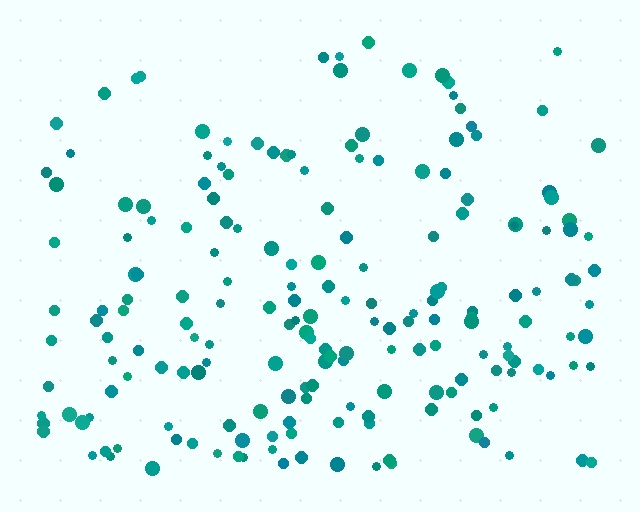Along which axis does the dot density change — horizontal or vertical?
Vertical.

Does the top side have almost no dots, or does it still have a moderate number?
Still a moderate number, just noticeably fewer than the bottom.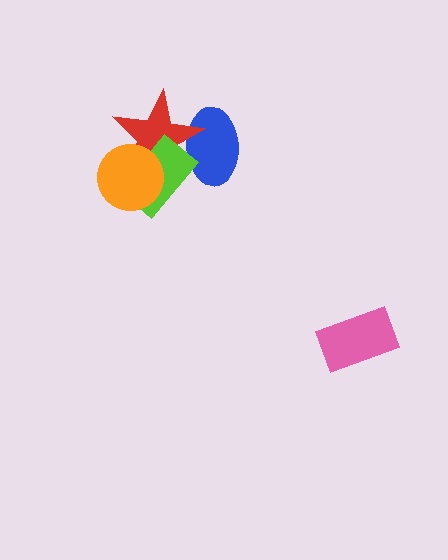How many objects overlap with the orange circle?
2 objects overlap with the orange circle.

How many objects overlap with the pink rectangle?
0 objects overlap with the pink rectangle.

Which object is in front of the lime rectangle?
The orange circle is in front of the lime rectangle.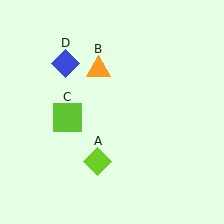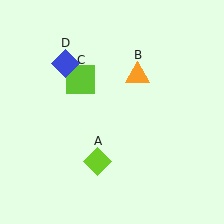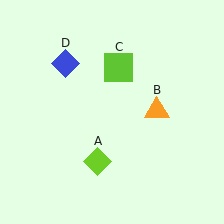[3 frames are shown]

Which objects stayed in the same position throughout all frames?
Lime diamond (object A) and blue diamond (object D) remained stationary.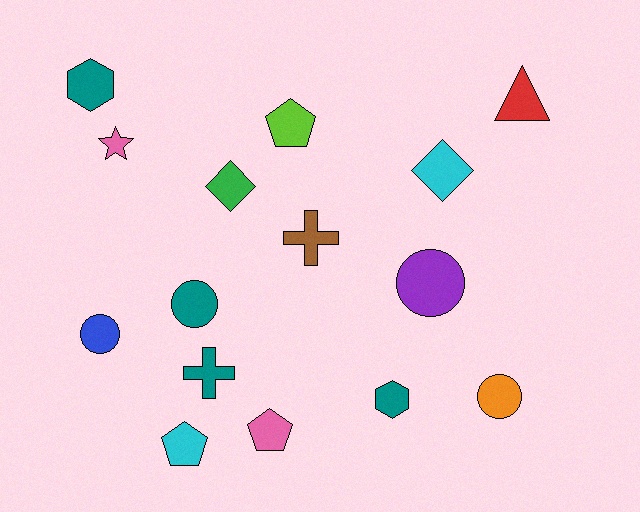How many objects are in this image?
There are 15 objects.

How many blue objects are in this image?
There is 1 blue object.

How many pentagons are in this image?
There are 3 pentagons.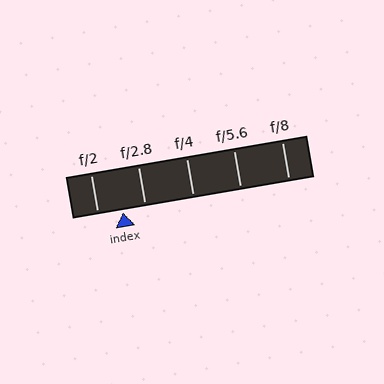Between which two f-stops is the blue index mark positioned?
The index mark is between f/2 and f/2.8.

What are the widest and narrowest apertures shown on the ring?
The widest aperture shown is f/2 and the narrowest is f/8.